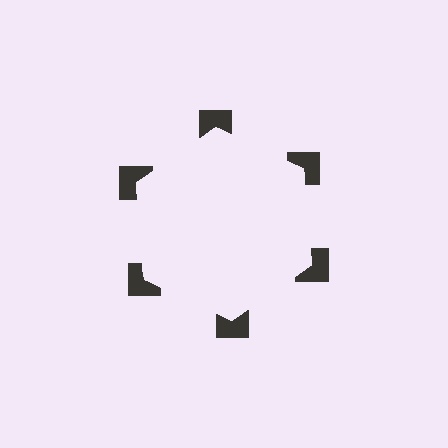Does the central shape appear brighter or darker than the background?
It typically appears slightly brighter than the background, even though no actual brightness change is drawn.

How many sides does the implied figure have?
6 sides.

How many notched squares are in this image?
There are 6 — one at each vertex of the illusory hexagon.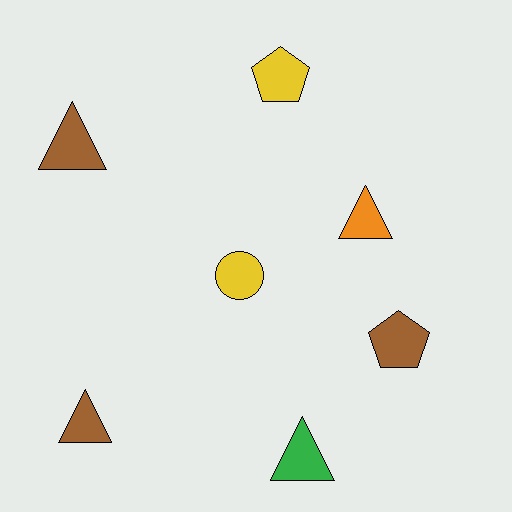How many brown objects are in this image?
There are 3 brown objects.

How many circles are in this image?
There is 1 circle.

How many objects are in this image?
There are 7 objects.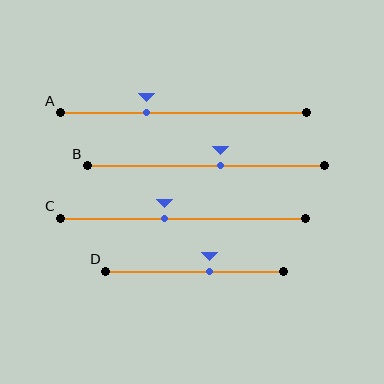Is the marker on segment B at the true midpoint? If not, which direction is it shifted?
No, the marker on segment B is shifted to the right by about 6% of the segment length.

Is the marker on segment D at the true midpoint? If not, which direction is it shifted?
No, the marker on segment D is shifted to the right by about 8% of the segment length.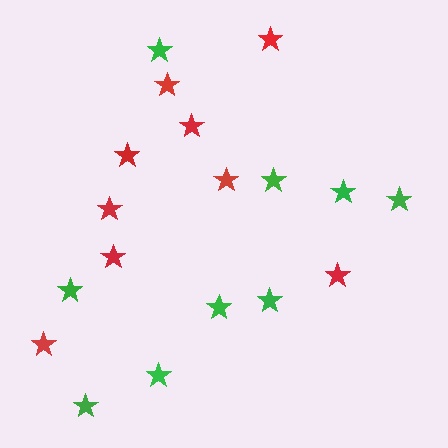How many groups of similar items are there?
There are 2 groups: one group of red stars (9) and one group of green stars (9).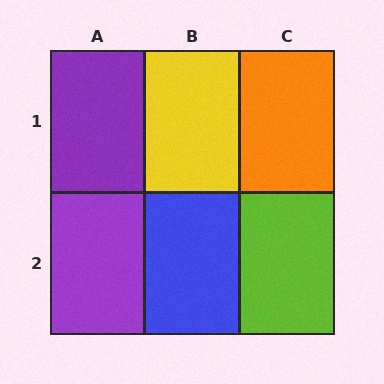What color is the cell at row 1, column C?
Orange.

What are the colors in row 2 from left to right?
Purple, blue, lime.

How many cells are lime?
1 cell is lime.